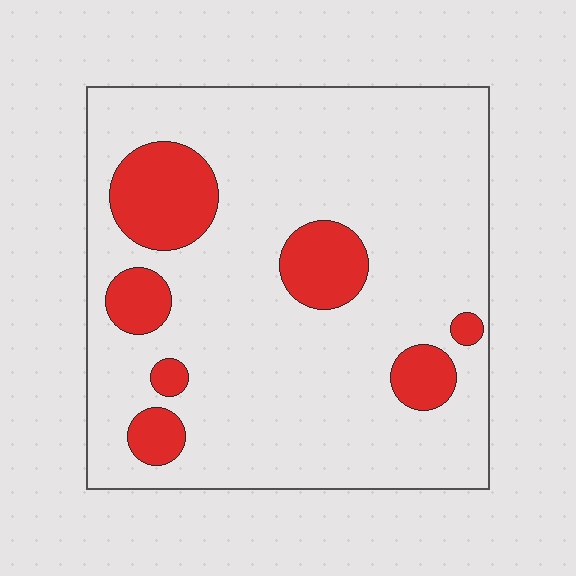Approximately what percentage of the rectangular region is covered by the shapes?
Approximately 15%.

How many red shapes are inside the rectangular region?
7.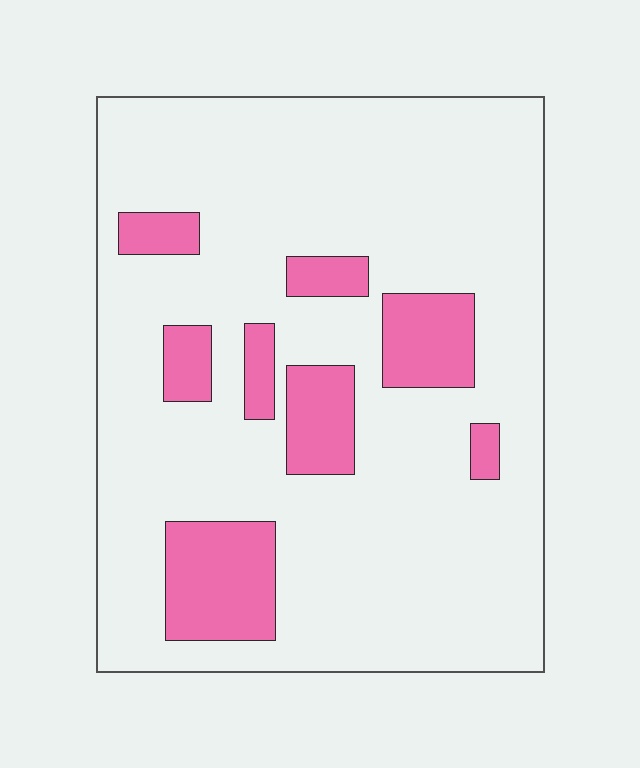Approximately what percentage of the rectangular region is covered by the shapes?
Approximately 15%.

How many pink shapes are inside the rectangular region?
8.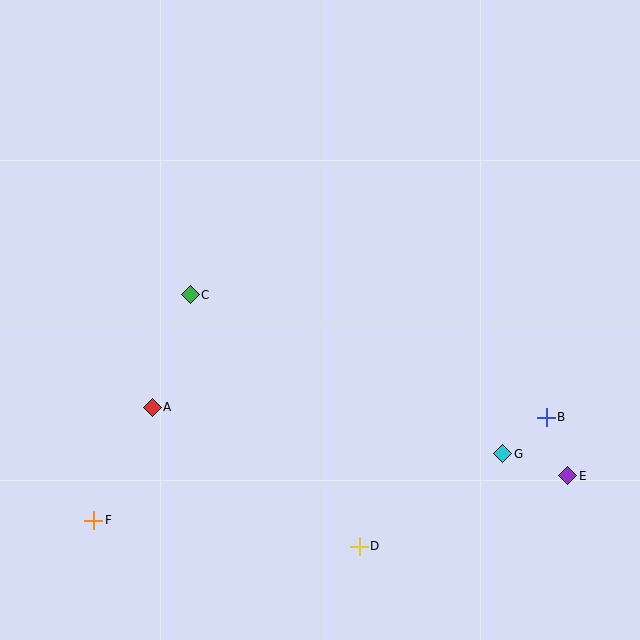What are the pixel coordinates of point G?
Point G is at (503, 454).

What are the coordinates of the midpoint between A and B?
The midpoint between A and B is at (349, 412).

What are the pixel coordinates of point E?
Point E is at (568, 476).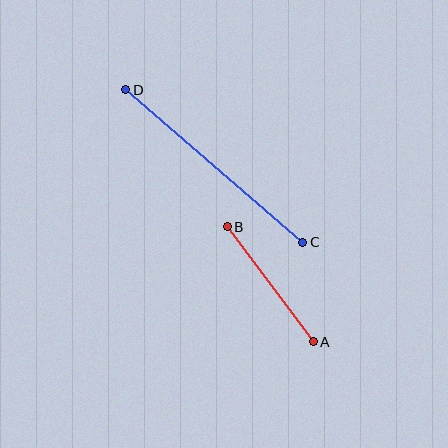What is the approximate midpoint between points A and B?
The midpoint is at approximately (270, 284) pixels.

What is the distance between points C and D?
The distance is approximately 234 pixels.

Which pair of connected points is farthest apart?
Points C and D are farthest apart.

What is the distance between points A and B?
The distance is approximately 144 pixels.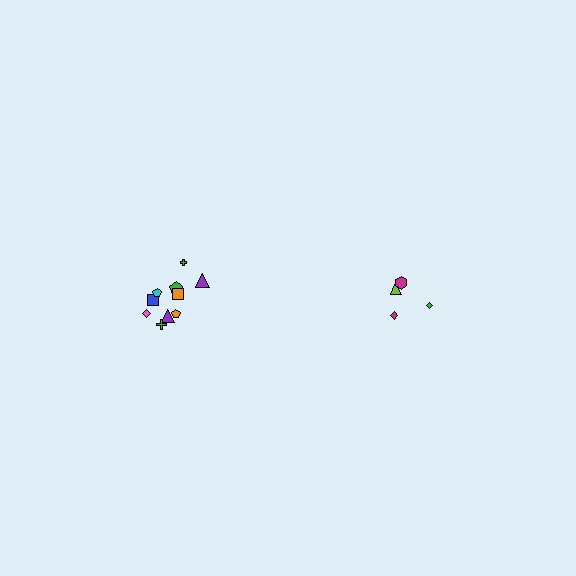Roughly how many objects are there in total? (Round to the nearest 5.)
Roughly 15 objects in total.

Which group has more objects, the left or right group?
The left group.